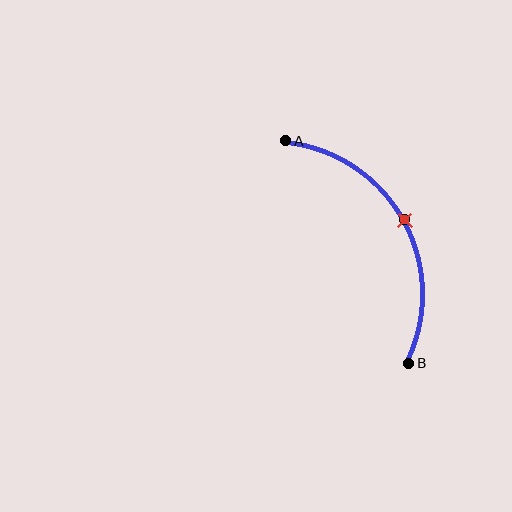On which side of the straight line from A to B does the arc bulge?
The arc bulges to the right of the straight line connecting A and B.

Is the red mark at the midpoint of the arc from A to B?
Yes. The red mark lies on the arc at equal arc-length from both A and B — it is the arc midpoint.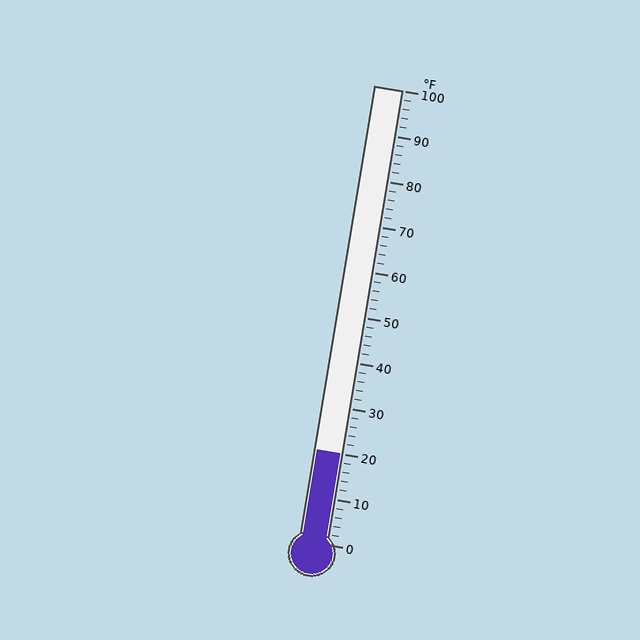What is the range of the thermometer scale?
The thermometer scale ranges from 0°F to 100°F.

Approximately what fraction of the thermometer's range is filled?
The thermometer is filled to approximately 20% of its range.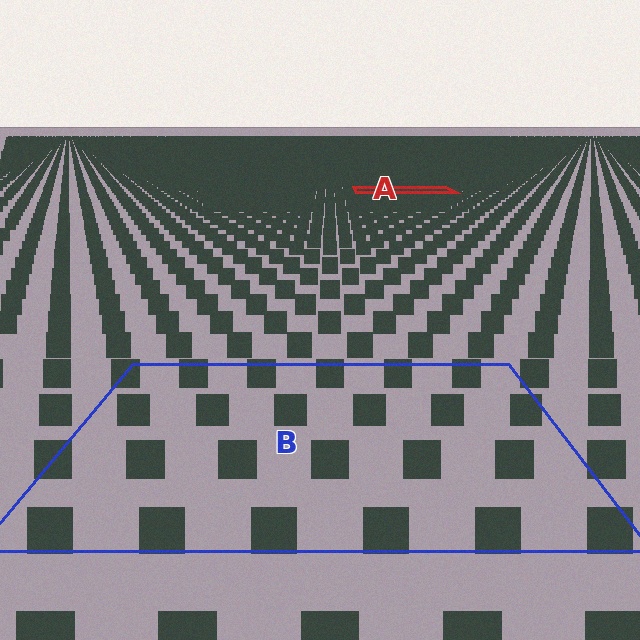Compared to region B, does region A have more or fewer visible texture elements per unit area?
Region A has more texture elements per unit area — they are packed more densely because it is farther away.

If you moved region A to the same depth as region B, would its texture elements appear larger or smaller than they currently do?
They would appear larger. At a closer depth, the same texture elements are projected at a bigger on-screen size.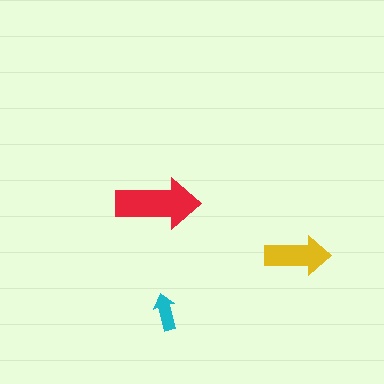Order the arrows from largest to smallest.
the red one, the yellow one, the cyan one.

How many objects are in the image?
There are 3 objects in the image.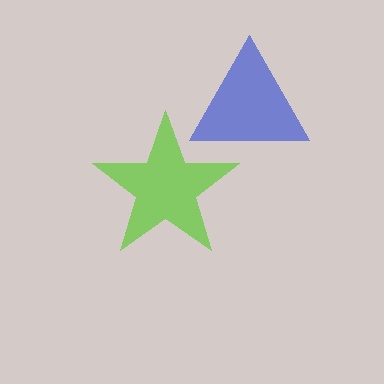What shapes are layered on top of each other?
The layered shapes are: a blue triangle, a lime star.